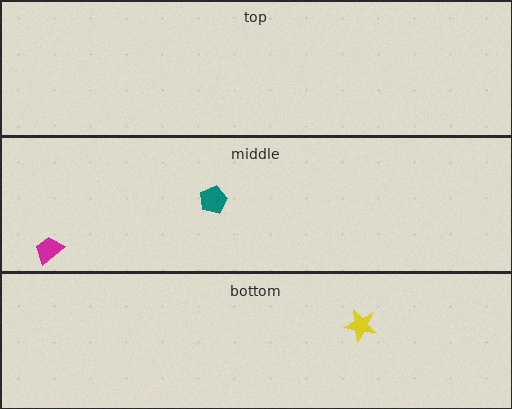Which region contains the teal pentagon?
The middle region.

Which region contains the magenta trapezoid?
The middle region.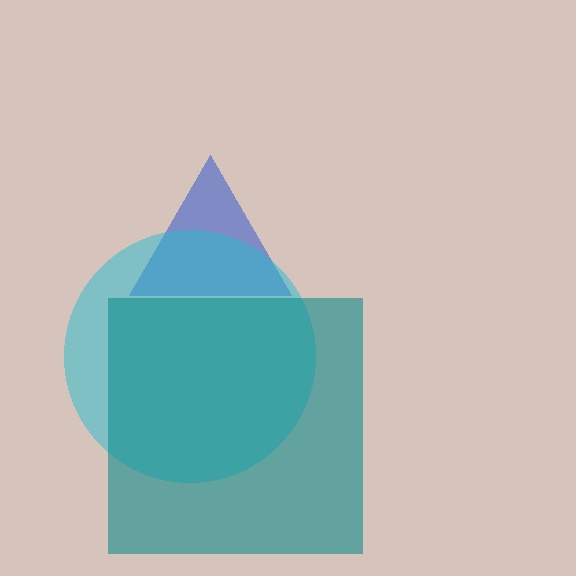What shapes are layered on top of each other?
The layered shapes are: a blue triangle, a cyan circle, a teal square.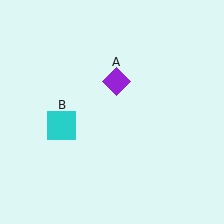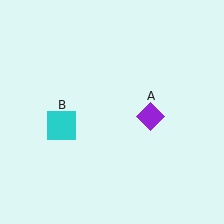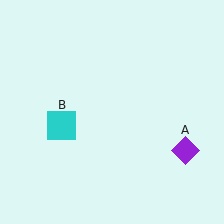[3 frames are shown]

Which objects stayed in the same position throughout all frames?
Cyan square (object B) remained stationary.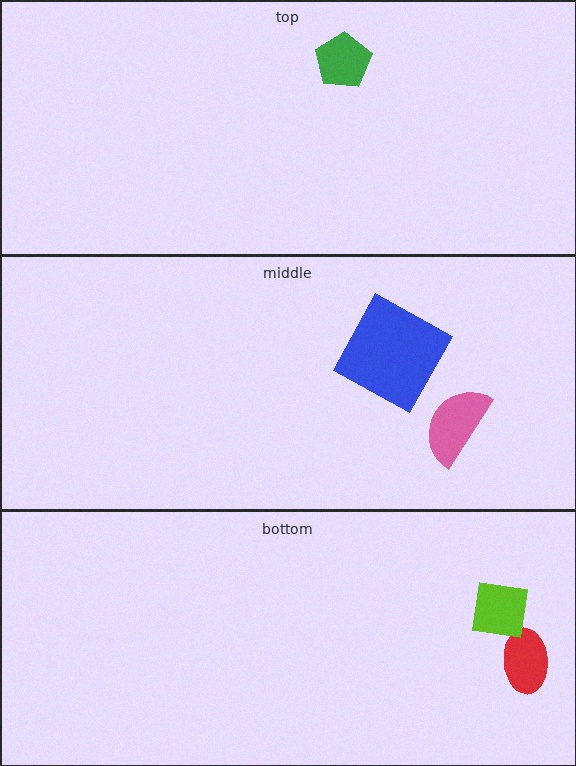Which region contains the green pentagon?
The top region.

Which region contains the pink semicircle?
The middle region.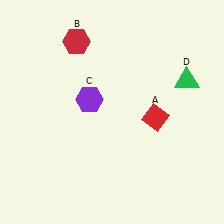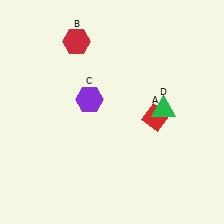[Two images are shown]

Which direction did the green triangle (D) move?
The green triangle (D) moved down.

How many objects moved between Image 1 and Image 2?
1 object moved between the two images.